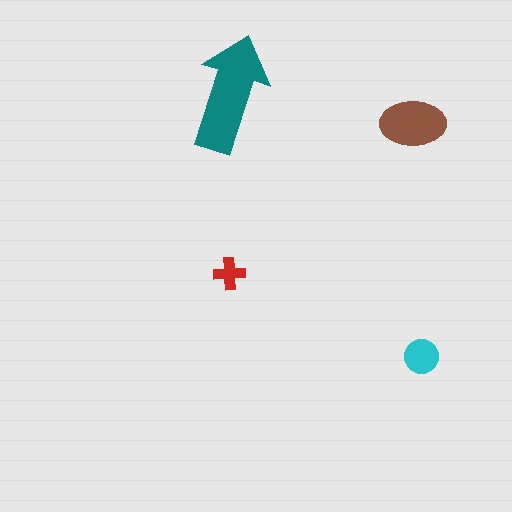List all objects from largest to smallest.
The teal arrow, the brown ellipse, the cyan circle, the red cross.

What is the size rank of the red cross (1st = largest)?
4th.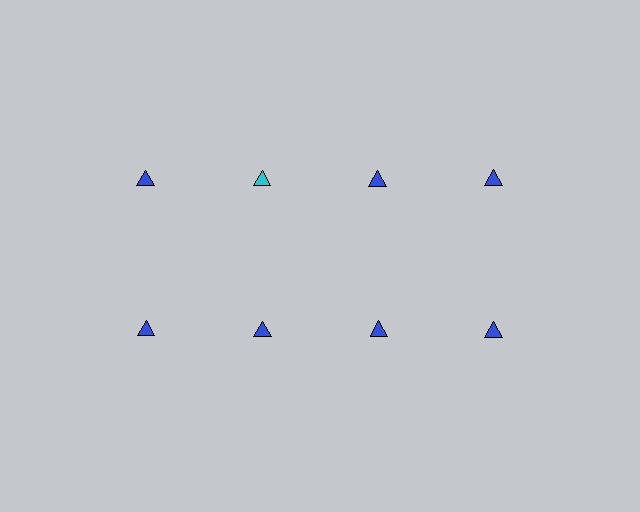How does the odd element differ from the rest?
It has a different color: cyan instead of blue.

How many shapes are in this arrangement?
There are 8 shapes arranged in a grid pattern.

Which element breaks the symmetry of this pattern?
The cyan triangle in the top row, second from left column breaks the symmetry. All other shapes are blue triangles.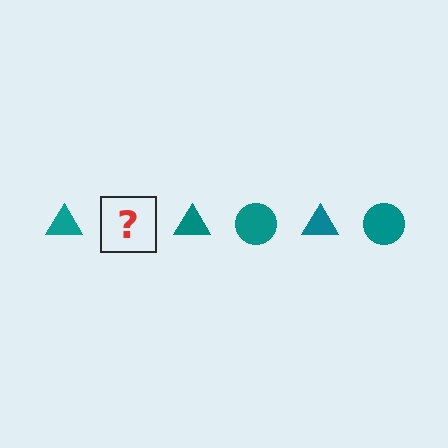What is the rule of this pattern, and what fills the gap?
The rule is that the pattern cycles through triangle, circle shapes in teal. The gap should be filled with a teal circle.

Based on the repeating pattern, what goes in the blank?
The blank should be a teal circle.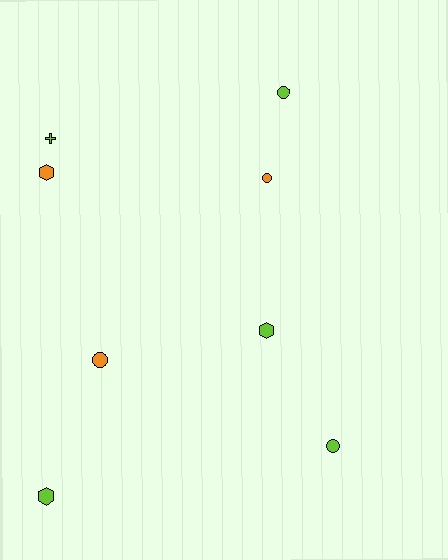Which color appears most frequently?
Lime, with 5 objects.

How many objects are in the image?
There are 8 objects.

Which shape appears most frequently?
Circle, with 4 objects.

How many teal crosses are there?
There are no teal crosses.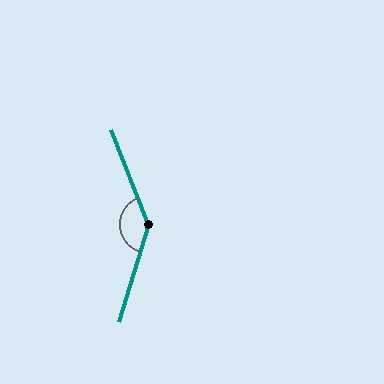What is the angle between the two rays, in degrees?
Approximately 142 degrees.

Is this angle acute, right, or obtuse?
It is obtuse.